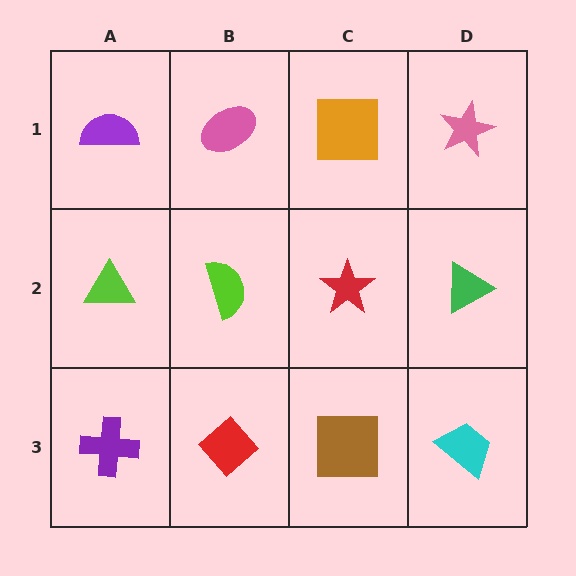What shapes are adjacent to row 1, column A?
A lime triangle (row 2, column A), a pink ellipse (row 1, column B).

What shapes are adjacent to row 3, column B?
A lime semicircle (row 2, column B), a purple cross (row 3, column A), a brown square (row 3, column C).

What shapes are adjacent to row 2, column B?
A pink ellipse (row 1, column B), a red diamond (row 3, column B), a lime triangle (row 2, column A), a red star (row 2, column C).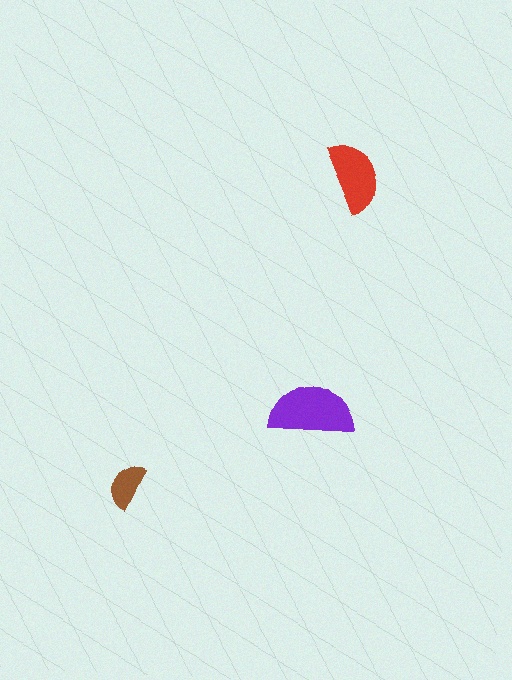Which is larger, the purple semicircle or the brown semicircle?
The purple one.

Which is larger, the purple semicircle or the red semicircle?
The purple one.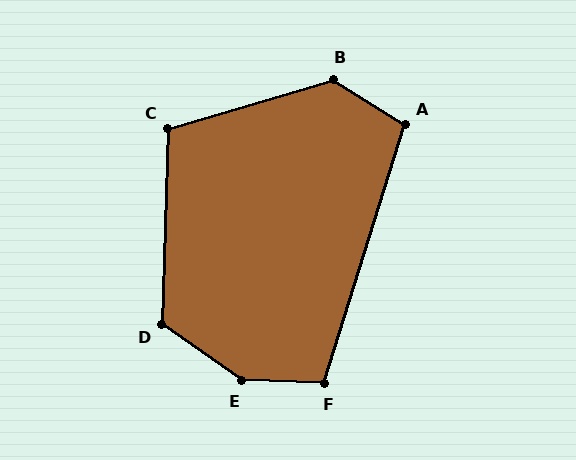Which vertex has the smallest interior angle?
A, at approximately 105 degrees.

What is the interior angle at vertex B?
Approximately 131 degrees (obtuse).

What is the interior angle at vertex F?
Approximately 105 degrees (obtuse).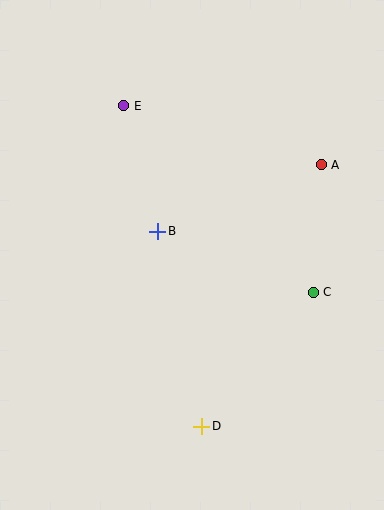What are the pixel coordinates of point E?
Point E is at (124, 106).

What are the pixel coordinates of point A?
Point A is at (321, 165).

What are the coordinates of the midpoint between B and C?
The midpoint between B and C is at (235, 262).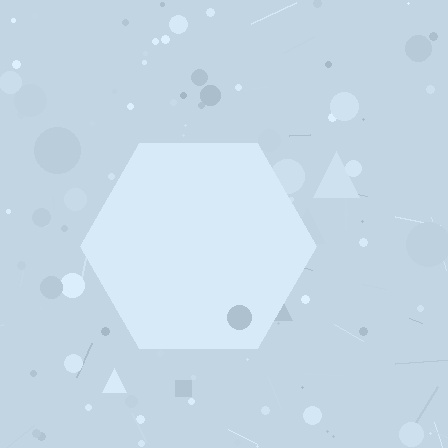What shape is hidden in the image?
A hexagon is hidden in the image.